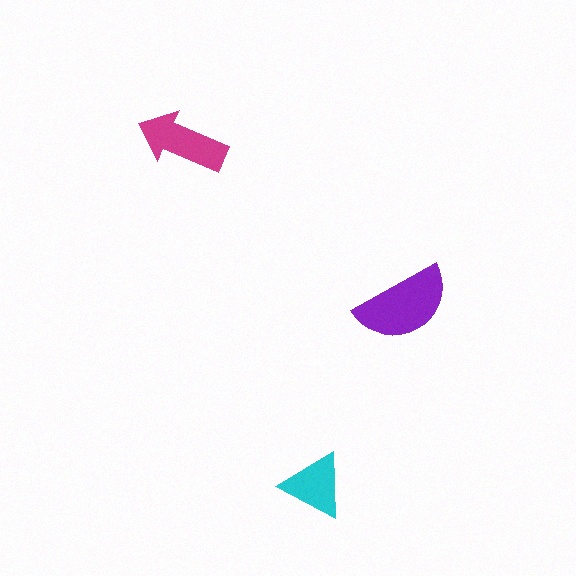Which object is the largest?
The purple semicircle.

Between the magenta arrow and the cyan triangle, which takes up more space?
The magenta arrow.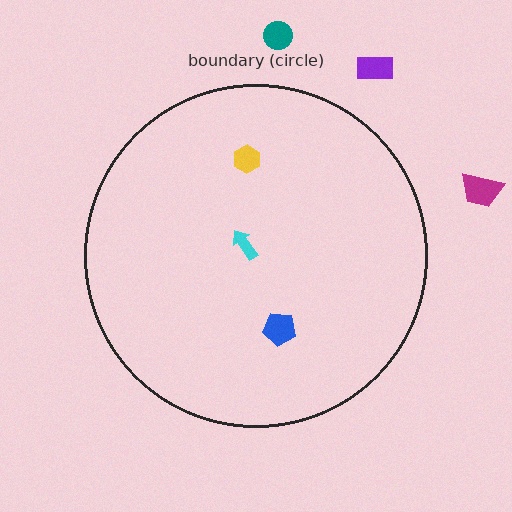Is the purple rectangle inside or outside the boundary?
Outside.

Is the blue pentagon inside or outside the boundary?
Inside.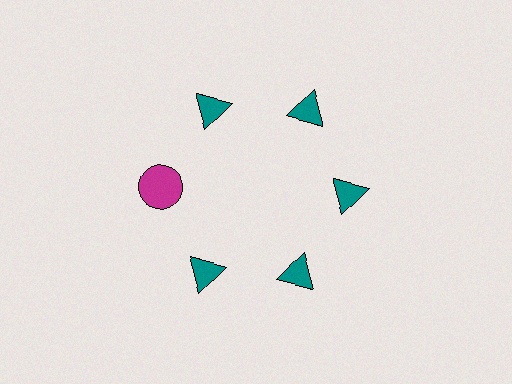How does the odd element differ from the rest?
It differs in both color (magenta instead of teal) and shape (circle instead of triangle).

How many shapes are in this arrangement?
There are 6 shapes arranged in a ring pattern.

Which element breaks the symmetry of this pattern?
The magenta circle at roughly the 9 o'clock position breaks the symmetry. All other shapes are teal triangles.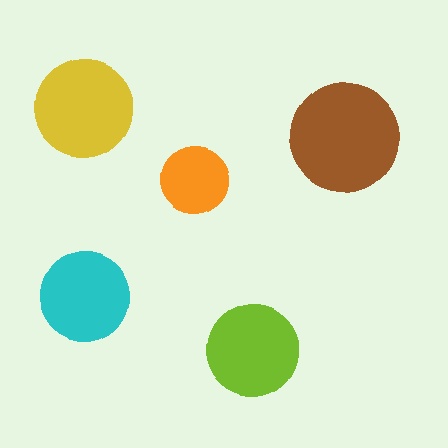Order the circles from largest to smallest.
the brown one, the yellow one, the lime one, the cyan one, the orange one.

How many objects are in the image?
There are 5 objects in the image.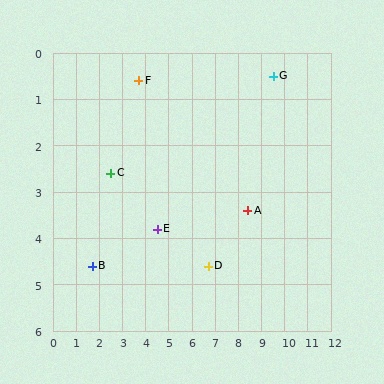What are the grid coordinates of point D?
Point D is at approximately (6.7, 4.6).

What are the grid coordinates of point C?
Point C is at approximately (2.5, 2.6).